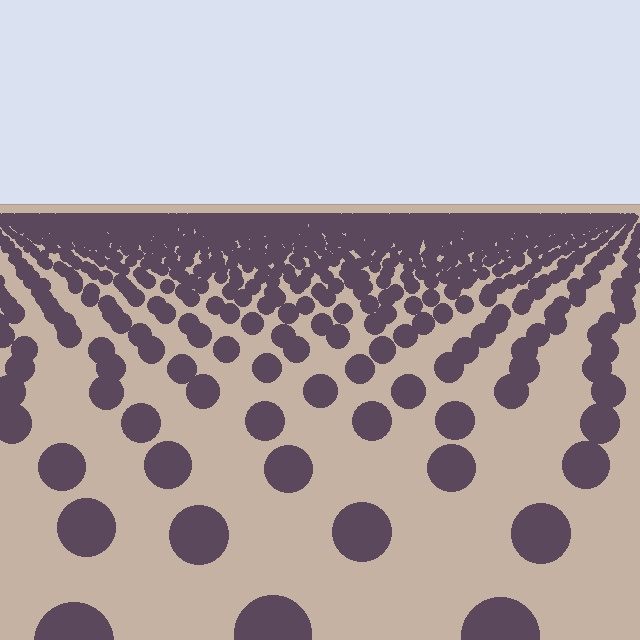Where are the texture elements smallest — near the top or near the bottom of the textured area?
Near the top.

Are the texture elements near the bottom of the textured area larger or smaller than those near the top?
Larger. Near the bottom, elements are closer to the viewer and appear at a bigger on-screen size.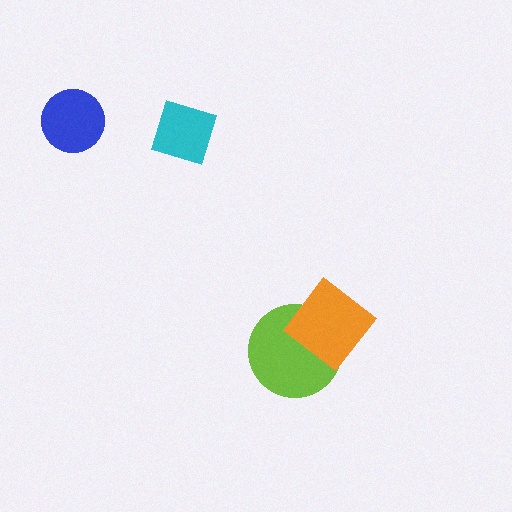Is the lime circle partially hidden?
Yes, it is partially covered by another shape.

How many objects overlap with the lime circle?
1 object overlaps with the lime circle.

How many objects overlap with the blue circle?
0 objects overlap with the blue circle.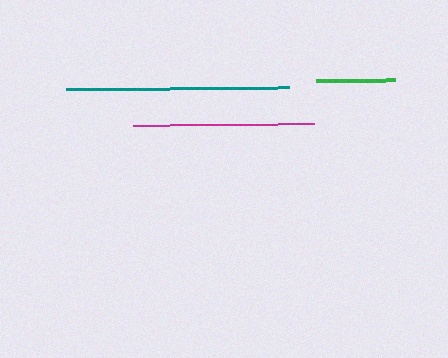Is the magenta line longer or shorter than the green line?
The magenta line is longer than the green line.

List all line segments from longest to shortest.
From longest to shortest: teal, magenta, green.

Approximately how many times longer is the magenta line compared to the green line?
The magenta line is approximately 2.3 times the length of the green line.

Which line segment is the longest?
The teal line is the longest at approximately 224 pixels.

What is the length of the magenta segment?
The magenta segment is approximately 182 pixels long.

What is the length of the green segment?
The green segment is approximately 79 pixels long.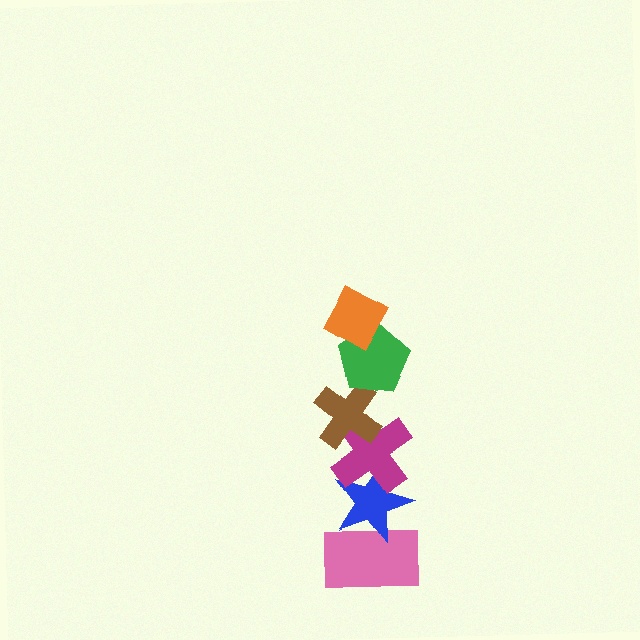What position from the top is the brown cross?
The brown cross is 3rd from the top.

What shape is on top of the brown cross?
The green pentagon is on top of the brown cross.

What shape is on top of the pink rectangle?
The blue star is on top of the pink rectangle.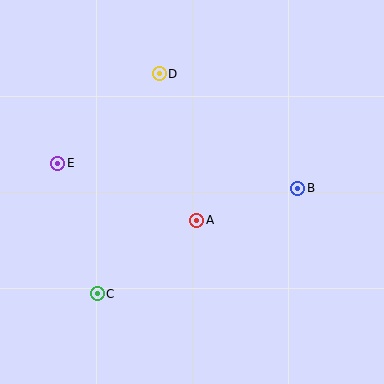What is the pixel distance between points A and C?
The distance between A and C is 124 pixels.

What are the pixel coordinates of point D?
Point D is at (159, 74).